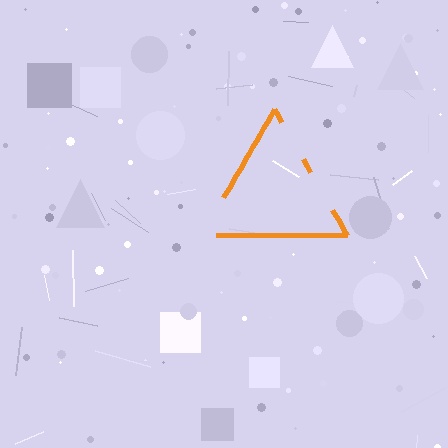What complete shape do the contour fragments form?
The contour fragments form a triangle.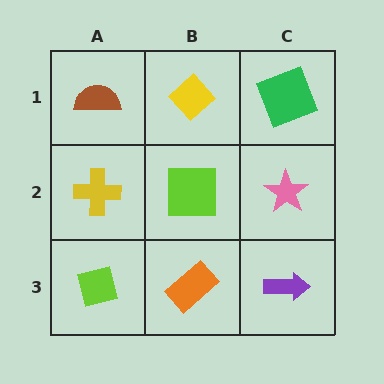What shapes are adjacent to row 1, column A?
A yellow cross (row 2, column A), a yellow diamond (row 1, column B).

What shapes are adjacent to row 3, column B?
A lime square (row 2, column B), a lime square (row 3, column A), a purple arrow (row 3, column C).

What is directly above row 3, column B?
A lime square.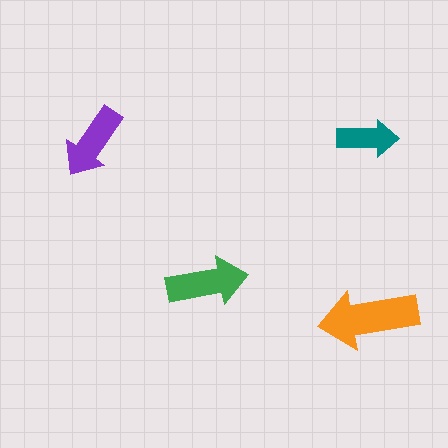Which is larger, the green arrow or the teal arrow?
The green one.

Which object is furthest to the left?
The purple arrow is leftmost.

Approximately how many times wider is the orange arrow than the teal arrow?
About 1.5 times wider.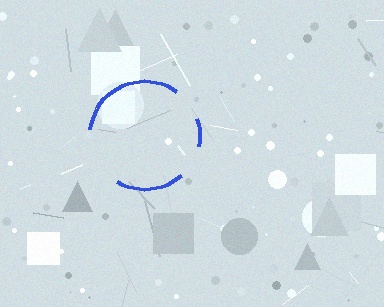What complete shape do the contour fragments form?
The contour fragments form a circle.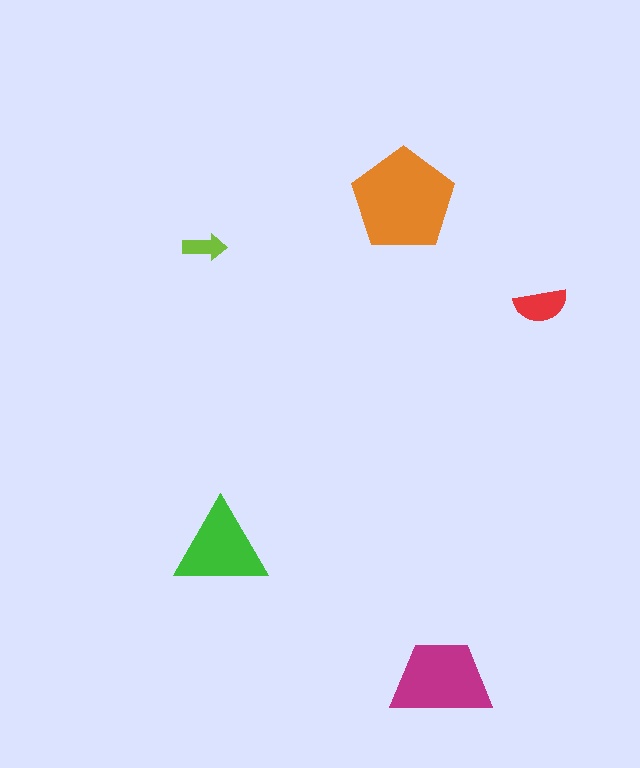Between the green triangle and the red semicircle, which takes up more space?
The green triangle.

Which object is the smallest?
The lime arrow.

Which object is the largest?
The orange pentagon.